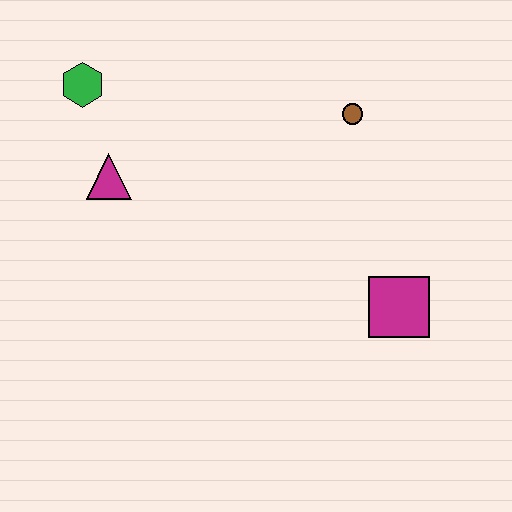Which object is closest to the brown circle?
The magenta square is closest to the brown circle.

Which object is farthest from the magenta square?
The green hexagon is farthest from the magenta square.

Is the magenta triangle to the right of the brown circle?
No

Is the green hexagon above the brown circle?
Yes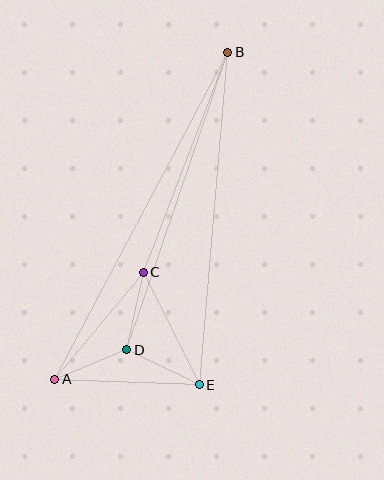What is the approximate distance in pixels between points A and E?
The distance between A and E is approximately 145 pixels.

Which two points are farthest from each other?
Points A and B are farthest from each other.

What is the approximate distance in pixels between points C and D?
The distance between C and D is approximately 80 pixels.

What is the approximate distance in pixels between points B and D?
The distance between B and D is approximately 314 pixels.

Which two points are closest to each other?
Points A and D are closest to each other.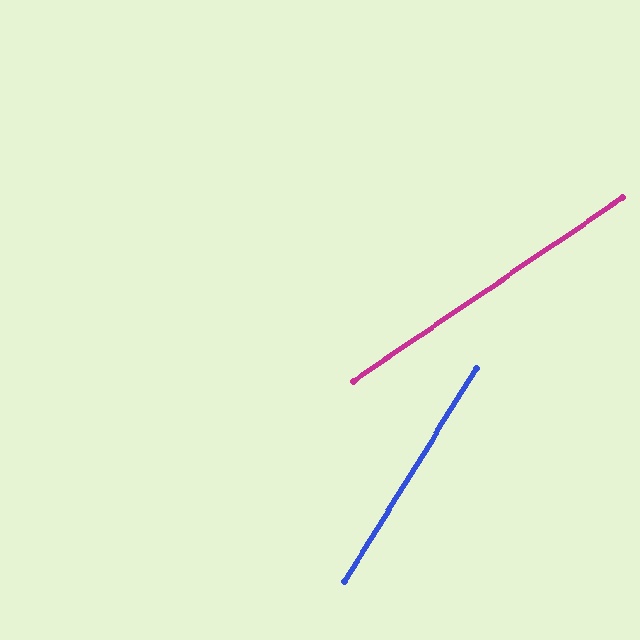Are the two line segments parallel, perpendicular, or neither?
Neither parallel nor perpendicular — they differ by about 24°.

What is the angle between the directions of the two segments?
Approximately 24 degrees.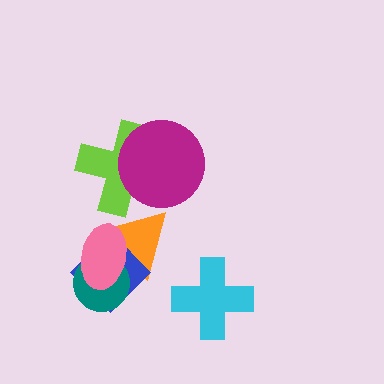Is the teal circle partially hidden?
Yes, it is partially covered by another shape.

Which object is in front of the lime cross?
The magenta circle is in front of the lime cross.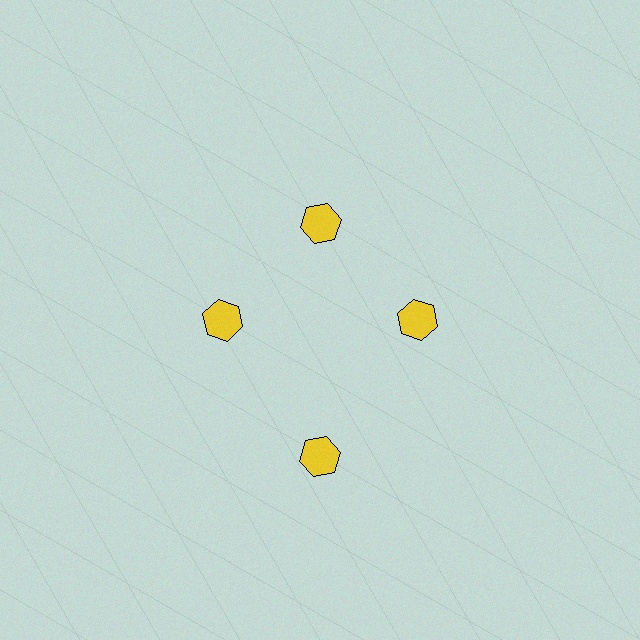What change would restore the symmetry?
The symmetry would be restored by moving it inward, back onto the ring so that all 4 hexagons sit at equal angles and equal distance from the center.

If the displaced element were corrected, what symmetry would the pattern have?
It would have 4-fold rotational symmetry — the pattern would map onto itself every 90 degrees.